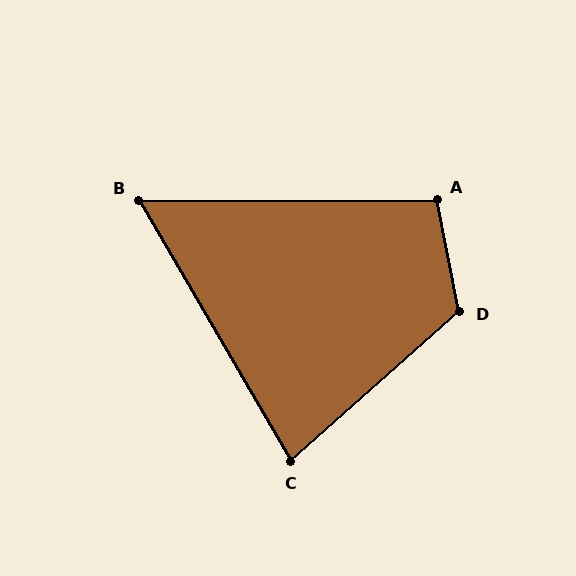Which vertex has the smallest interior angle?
B, at approximately 60 degrees.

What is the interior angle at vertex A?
Approximately 101 degrees (obtuse).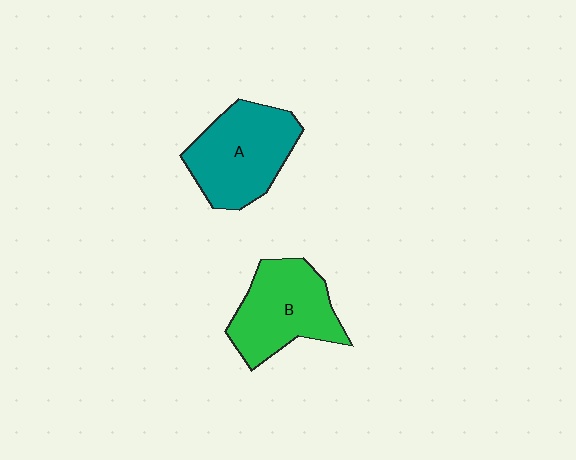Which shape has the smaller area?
Shape B (green).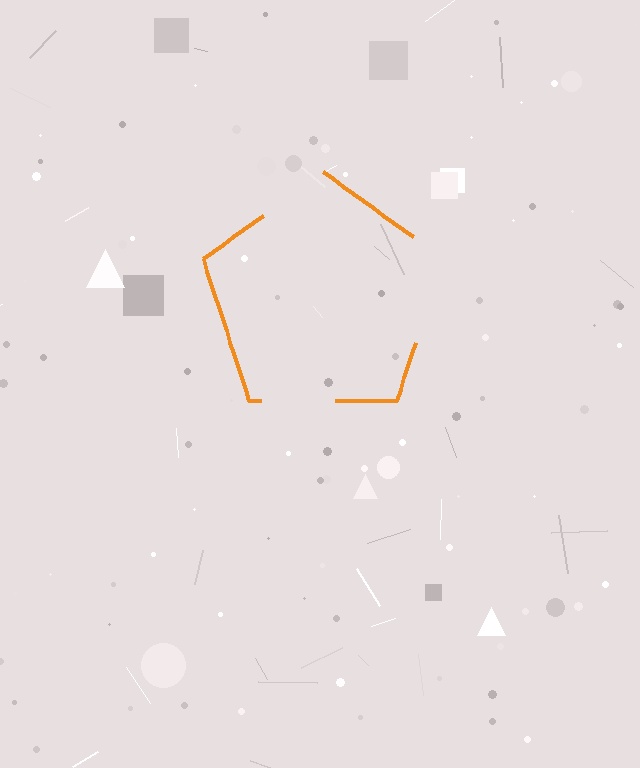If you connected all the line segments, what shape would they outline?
They would outline a pentagon.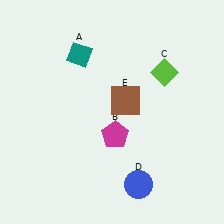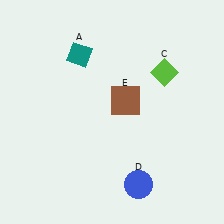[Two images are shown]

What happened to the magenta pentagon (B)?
The magenta pentagon (B) was removed in Image 2. It was in the bottom-right area of Image 1.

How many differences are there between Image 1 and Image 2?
There is 1 difference between the two images.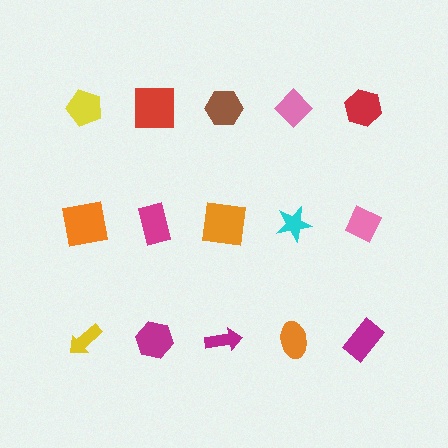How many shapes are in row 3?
5 shapes.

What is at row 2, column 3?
An orange square.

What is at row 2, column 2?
A magenta rectangle.